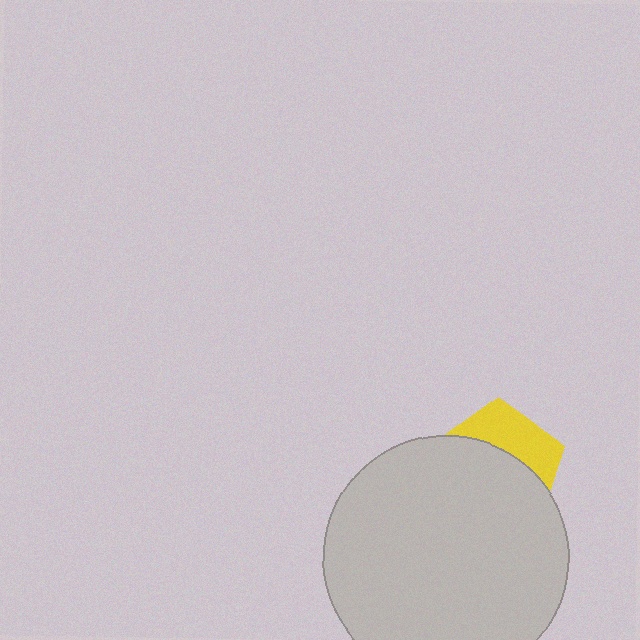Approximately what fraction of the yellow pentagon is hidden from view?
Roughly 65% of the yellow pentagon is hidden behind the light gray circle.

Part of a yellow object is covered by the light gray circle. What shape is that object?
It is a pentagon.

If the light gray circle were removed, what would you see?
You would see the complete yellow pentagon.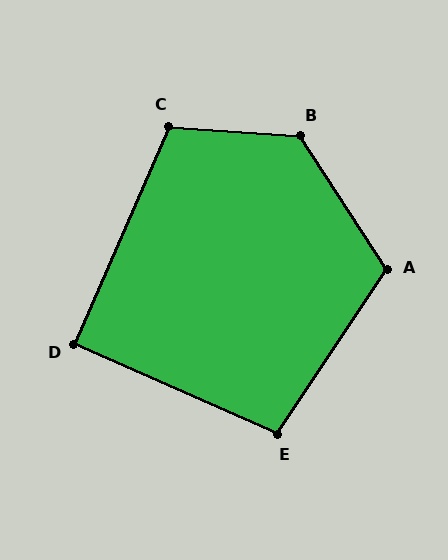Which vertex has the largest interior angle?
B, at approximately 127 degrees.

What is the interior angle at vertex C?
Approximately 109 degrees (obtuse).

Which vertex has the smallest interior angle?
D, at approximately 90 degrees.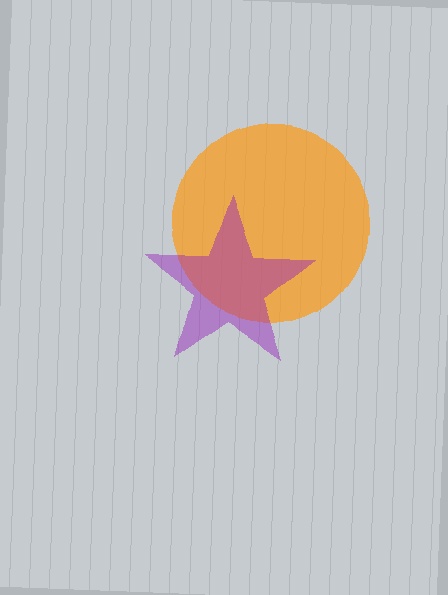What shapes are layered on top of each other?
The layered shapes are: an orange circle, a purple star.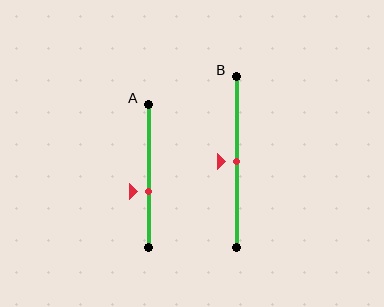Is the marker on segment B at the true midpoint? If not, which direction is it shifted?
Yes, the marker on segment B is at the true midpoint.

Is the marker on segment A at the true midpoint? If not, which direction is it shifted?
No, the marker on segment A is shifted downward by about 11% of the segment length.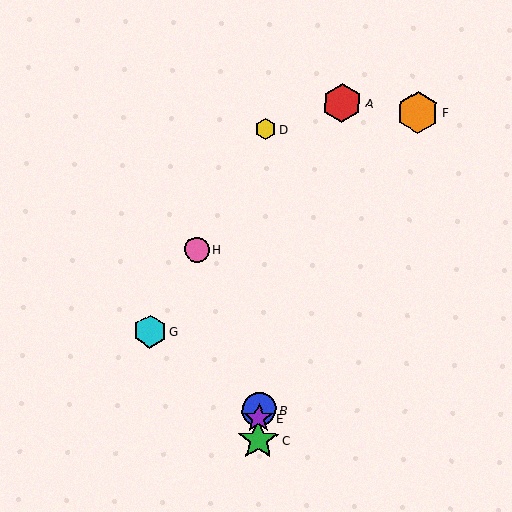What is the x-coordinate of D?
Object D is at x≈265.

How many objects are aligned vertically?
4 objects (B, C, D, E) are aligned vertically.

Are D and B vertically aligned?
Yes, both are at x≈265.